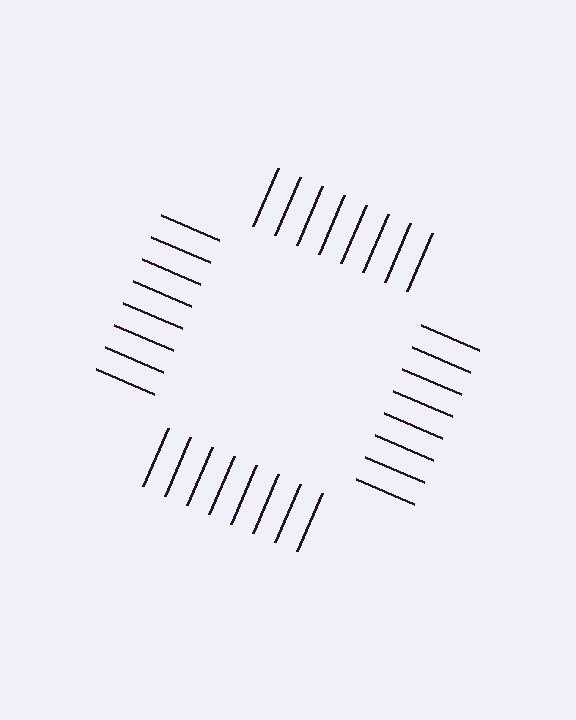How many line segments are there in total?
32 — 8 along each of the 4 edges.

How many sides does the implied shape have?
4 sides — the line-ends trace a square.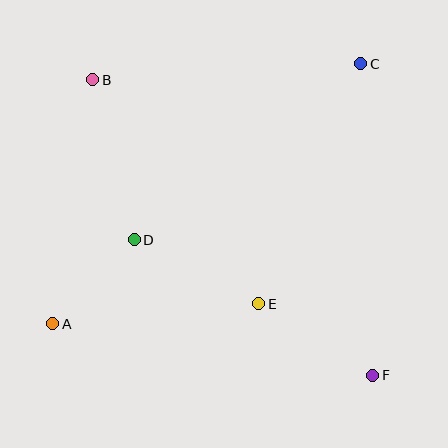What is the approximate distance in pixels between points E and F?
The distance between E and F is approximately 135 pixels.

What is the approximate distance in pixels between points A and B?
The distance between A and B is approximately 247 pixels.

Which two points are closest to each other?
Points A and D are closest to each other.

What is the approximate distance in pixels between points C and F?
The distance between C and F is approximately 312 pixels.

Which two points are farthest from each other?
Points B and F are farthest from each other.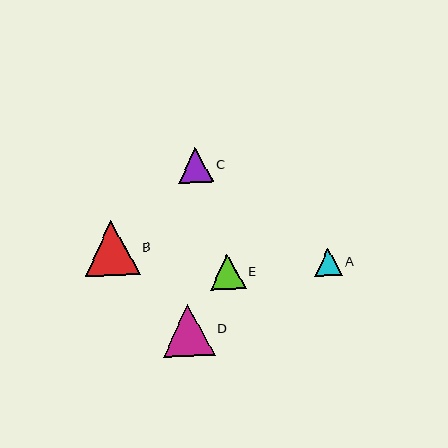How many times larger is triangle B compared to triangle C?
Triangle B is approximately 1.6 times the size of triangle C.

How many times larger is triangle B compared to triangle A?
Triangle B is approximately 2.0 times the size of triangle A.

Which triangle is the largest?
Triangle B is the largest with a size of approximately 55 pixels.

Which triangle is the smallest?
Triangle A is the smallest with a size of approximately 27 pixels.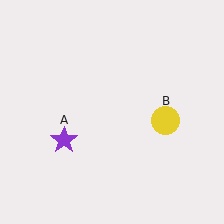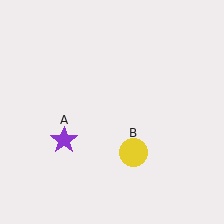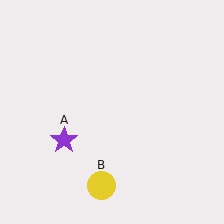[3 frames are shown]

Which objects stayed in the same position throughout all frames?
Purple star (object A) remained stationary.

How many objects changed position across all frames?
1 object changed position: yellow circle (object B).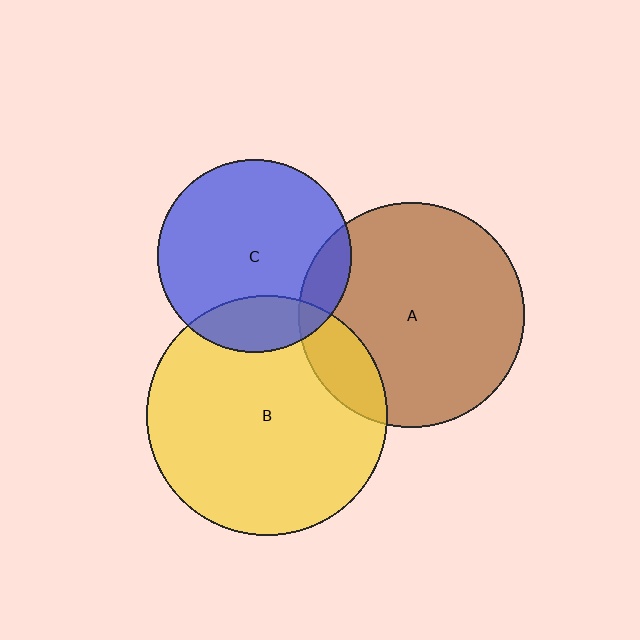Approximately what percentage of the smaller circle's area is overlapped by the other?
Approximately 20%.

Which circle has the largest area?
Circle B (yellow).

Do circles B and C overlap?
Yes.